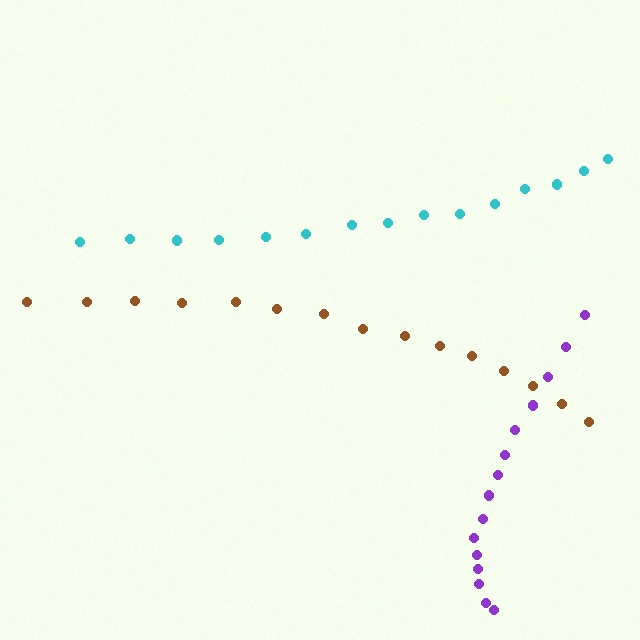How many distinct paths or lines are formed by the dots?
There are 3 distinct paths.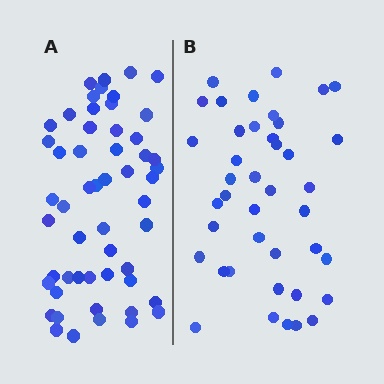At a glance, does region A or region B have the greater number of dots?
Region A (the left region) has more dots.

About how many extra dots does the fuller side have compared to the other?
Region A has approximately 15 more dots than region B.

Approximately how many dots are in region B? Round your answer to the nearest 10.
About 40 dots. (The exact count is 41, which rounds to 40.)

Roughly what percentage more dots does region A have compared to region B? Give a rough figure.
About 30% more.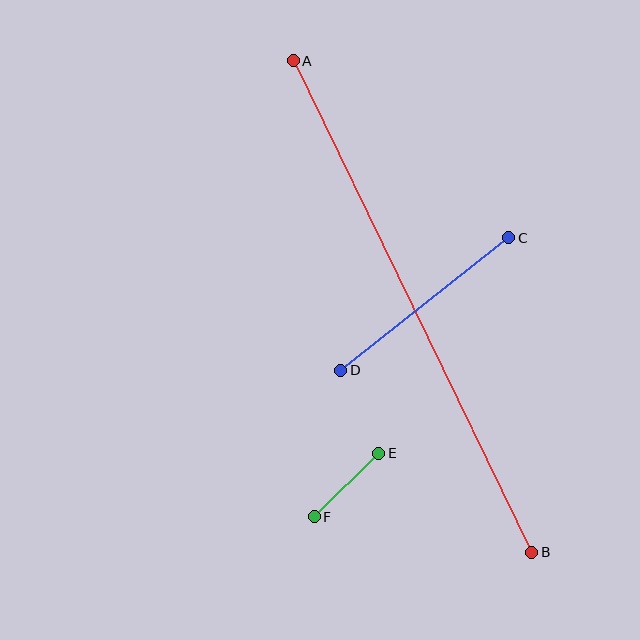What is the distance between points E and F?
The distance is approximately 91 pixels.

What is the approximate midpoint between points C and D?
The midpoint is at approximately (425, 304) pixels.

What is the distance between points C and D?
The distance is approximately 214 pixels.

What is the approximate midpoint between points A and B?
The midpoint is at approximately (412, 306) pixels.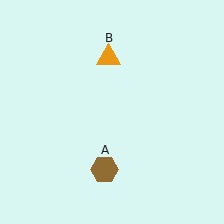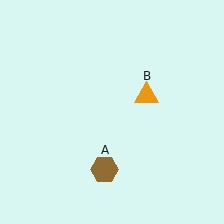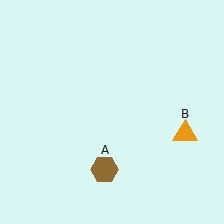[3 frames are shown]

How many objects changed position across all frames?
1 object changed position: orange triangle (object B).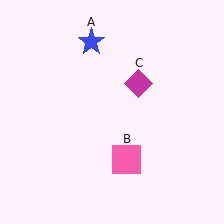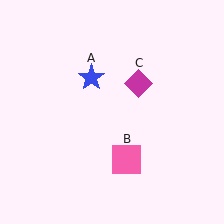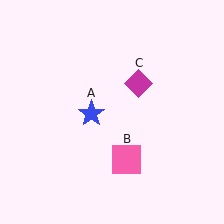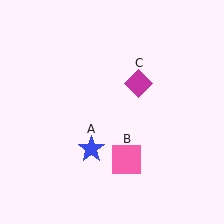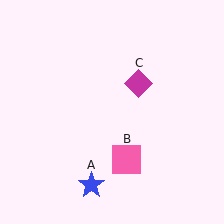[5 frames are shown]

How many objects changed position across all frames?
1 object changed position: blue star (object A).